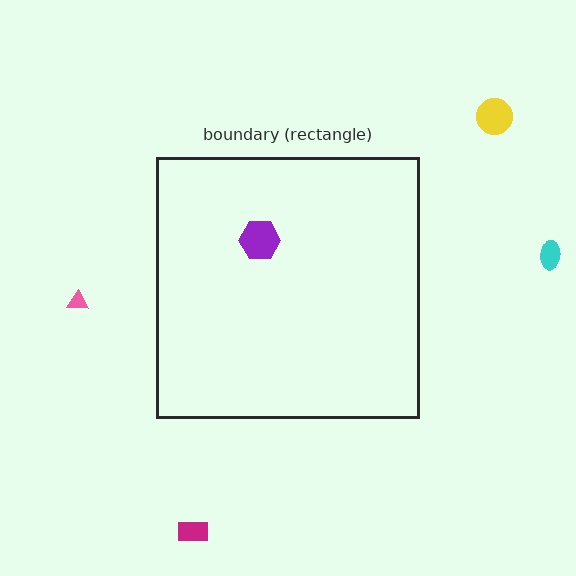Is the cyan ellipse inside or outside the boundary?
Outside.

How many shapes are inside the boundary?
1 inside, 4 outside.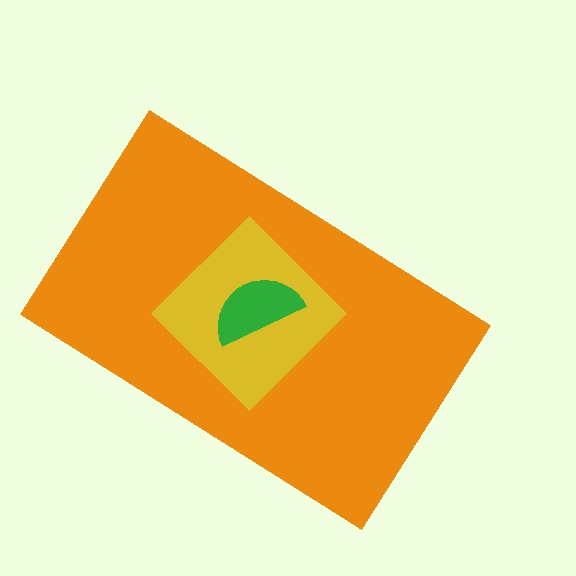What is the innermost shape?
The green semicircle.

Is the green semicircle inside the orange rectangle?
Yes.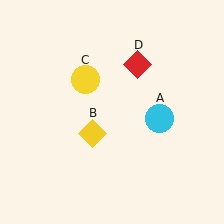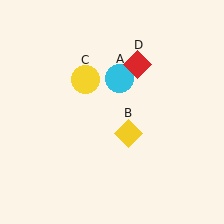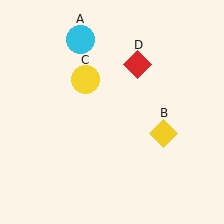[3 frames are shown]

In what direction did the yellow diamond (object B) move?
The yellow diamond (object B) moved right.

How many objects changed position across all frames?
2 objects changed position: cyan circle (object A), yellow diamond (object B).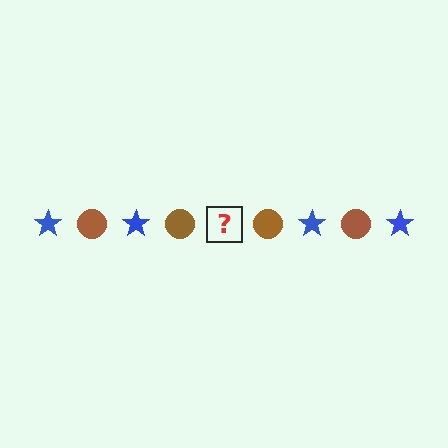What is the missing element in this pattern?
The missing element is a blue star.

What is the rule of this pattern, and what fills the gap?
The rule is that the pattern alternates between blue star and brown circle. The gap should be filled with a blue star.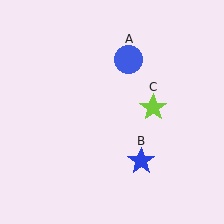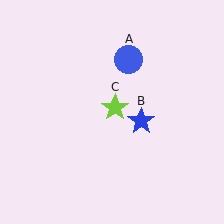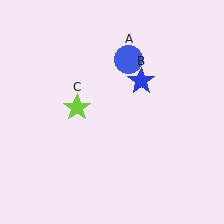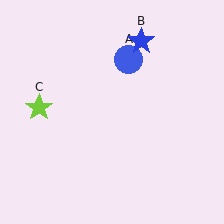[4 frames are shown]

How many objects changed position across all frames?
2 objects changed position: blue star (object B), lime star (object C).